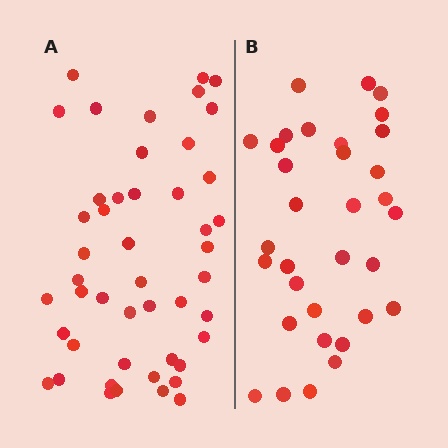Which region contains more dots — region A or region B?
Region A (the left region) has more dots.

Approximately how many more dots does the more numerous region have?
Region A has approximately 15 more dots than region B.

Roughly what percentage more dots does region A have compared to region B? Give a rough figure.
About 40% more.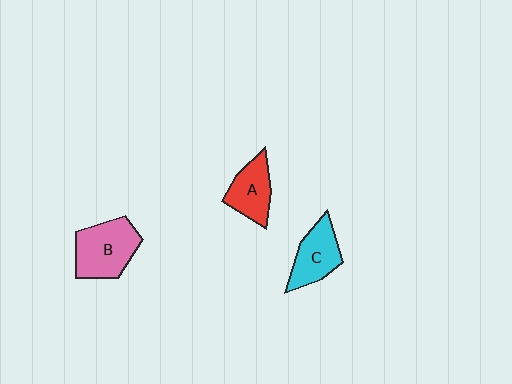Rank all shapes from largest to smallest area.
From largest to smallest: B (pink), C (cyan), A (red).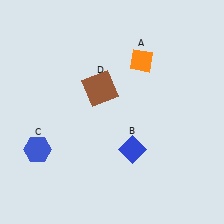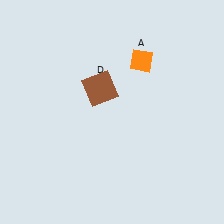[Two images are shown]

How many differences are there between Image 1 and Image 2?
There are 2 differences between the two images.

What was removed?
The blue hexagon (C), the blue diamond (B) were removed in Image 2.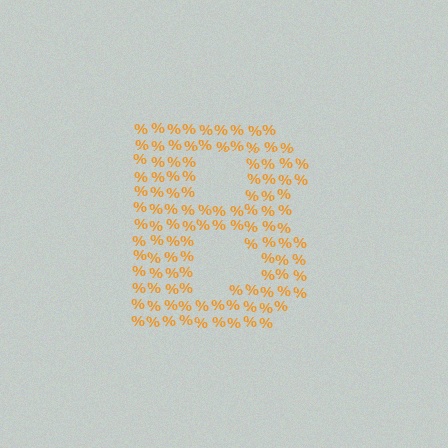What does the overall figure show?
The overall figure shows the letter B.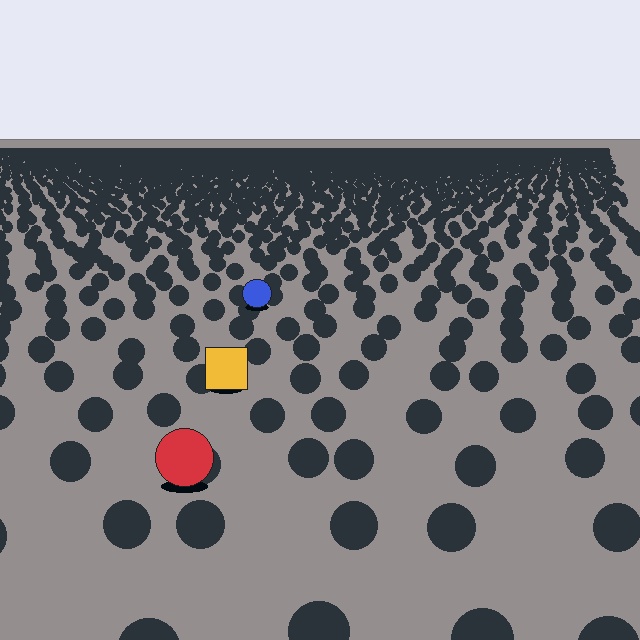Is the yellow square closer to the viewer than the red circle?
No. The red circle is closer — you can tell from the texture gradient: the ground texture is coarser near it.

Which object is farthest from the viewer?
The blue circle is farthest from the viewer. It appears smaller and the ground texture around it is denser.